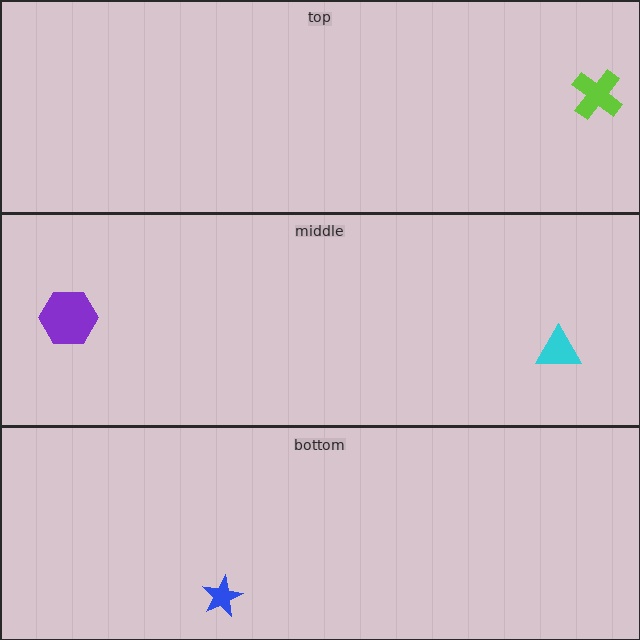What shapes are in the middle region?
The purple hexagon, the cyan triangle.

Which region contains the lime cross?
The top region.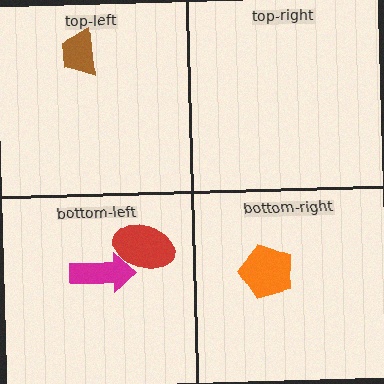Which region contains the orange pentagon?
The bottom-right region.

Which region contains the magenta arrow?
The bottom-left region.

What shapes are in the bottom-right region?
The orange pentagon.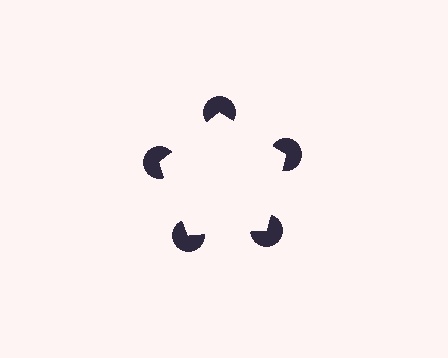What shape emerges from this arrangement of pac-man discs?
An illusory pentagon — its edges are inferred from the aligned wedge cuts in the pac-man discs, not physically drawn.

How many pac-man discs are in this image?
There are 5 — one at each vertex of the illusory pentagon.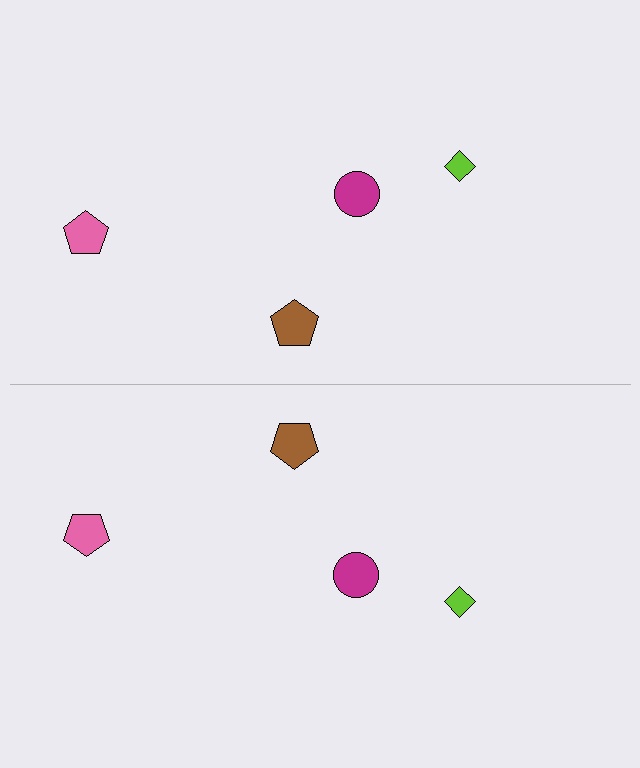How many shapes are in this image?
There are 8 shapes in this image.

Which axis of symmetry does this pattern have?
The pattern has a horizontal axis of symmetry running through the center of the image.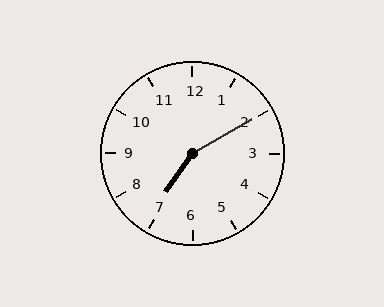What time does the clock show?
7:10.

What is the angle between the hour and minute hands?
Approximately 155 degrees.